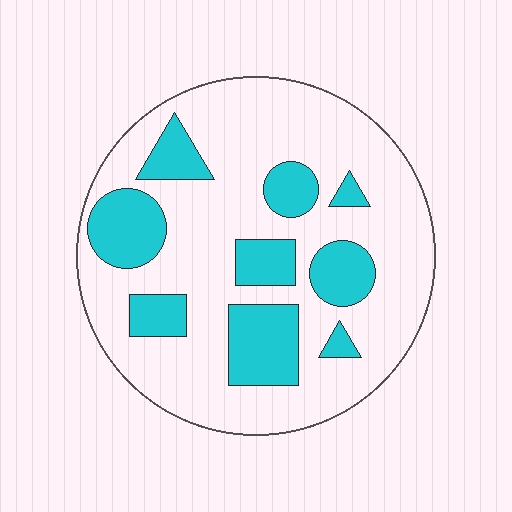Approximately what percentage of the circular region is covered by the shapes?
Approximately 25%.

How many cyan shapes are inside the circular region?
9.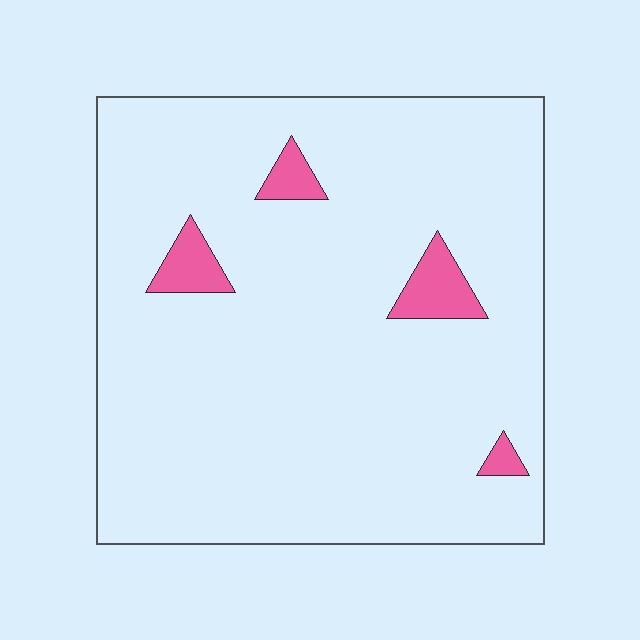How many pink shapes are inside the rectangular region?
4.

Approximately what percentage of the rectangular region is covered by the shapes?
Approximately 5%.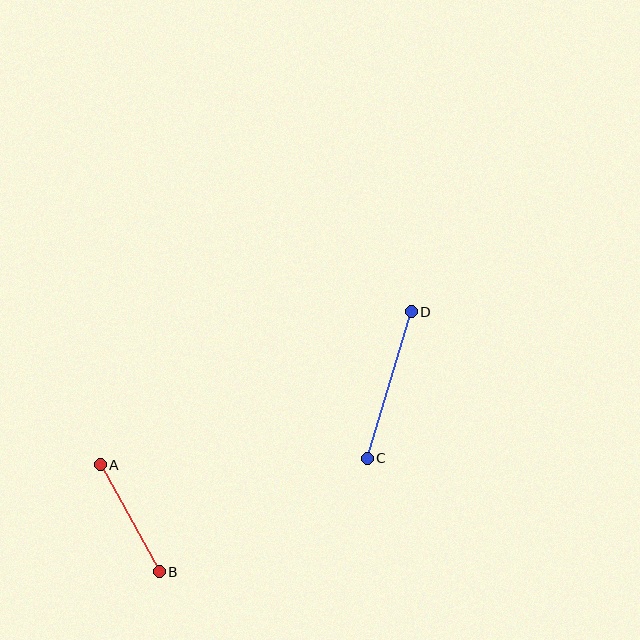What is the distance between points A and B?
The distance is approximately 122 pixels.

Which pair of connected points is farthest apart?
Points C and D are farthest apart.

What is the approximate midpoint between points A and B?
The midpoint is at approximately (130, 518) pixels.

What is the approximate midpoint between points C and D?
The midpoint is at approximately (389, 385) pixels.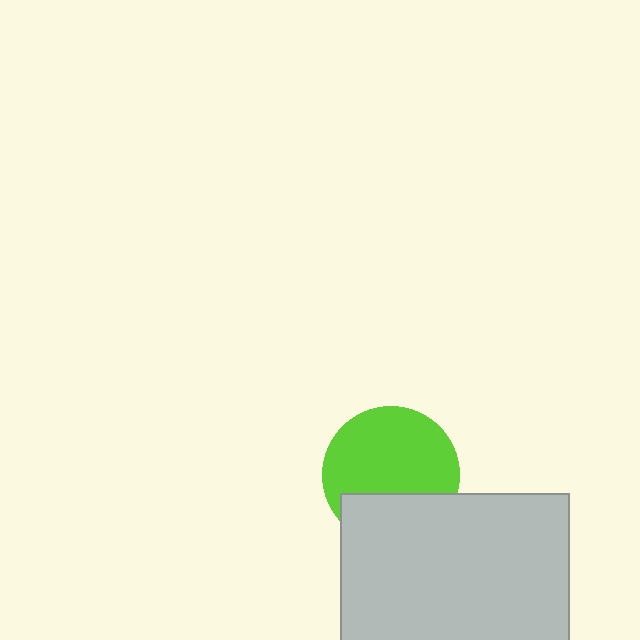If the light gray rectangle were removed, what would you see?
You would see the complete lime circle.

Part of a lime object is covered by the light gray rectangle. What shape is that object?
It is a circle.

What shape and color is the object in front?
The object in front is a light gray rectangle.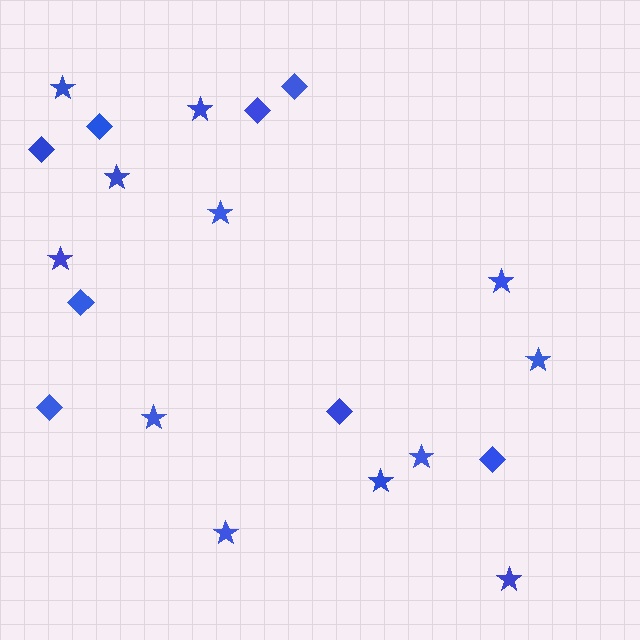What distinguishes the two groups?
There are 2 groups: one group of stars (12) and one group of diamonds (8).